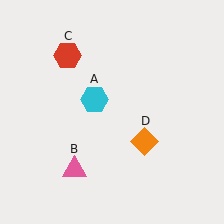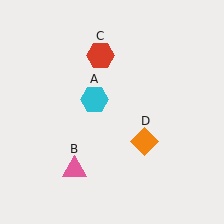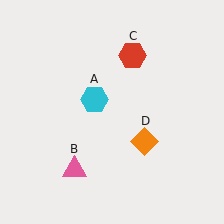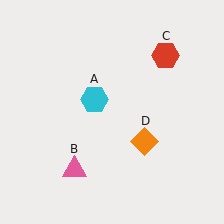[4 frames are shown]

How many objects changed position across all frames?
1 object changed position: red hexagon (object C).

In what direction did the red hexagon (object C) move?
The red hexagon (object C) moved right.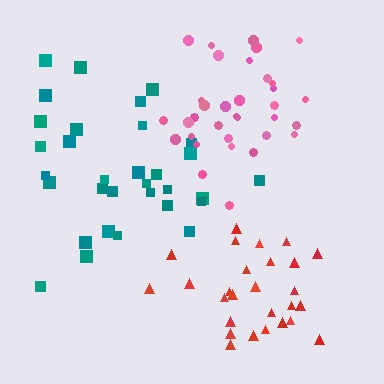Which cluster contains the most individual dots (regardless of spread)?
Pink (34).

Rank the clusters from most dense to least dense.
red, pink, teal.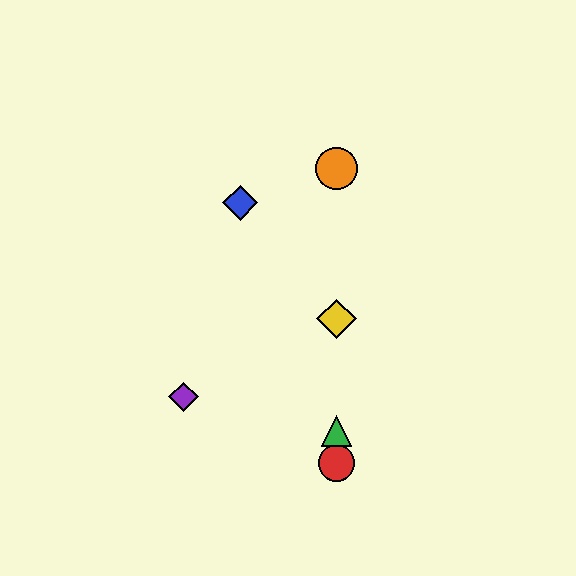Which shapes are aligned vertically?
The red circle, the green triangle, the yellow diamond, the orange circle are aligned vertically.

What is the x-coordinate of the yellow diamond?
The yellow diamond is at x≈337.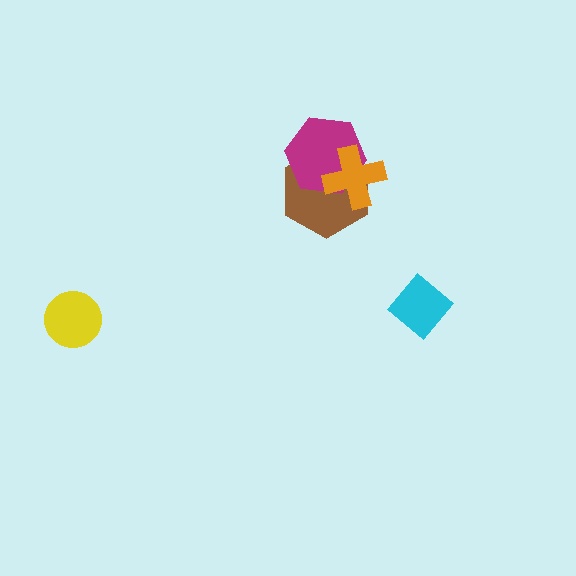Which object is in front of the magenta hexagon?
The orange cross is in front of the magenta hexagon.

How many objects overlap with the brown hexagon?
2 objects overlap with the brown hexagon.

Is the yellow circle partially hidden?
No, no other shape covers it.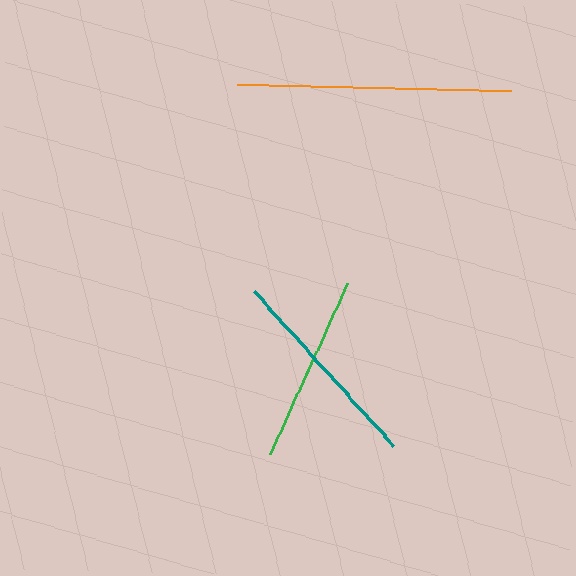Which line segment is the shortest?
The green line is the shortest at approximately 187 pixels.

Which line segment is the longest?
The orange line is the longest at approximately 275 pixels.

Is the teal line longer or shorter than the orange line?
The orange line is longer than the teal line.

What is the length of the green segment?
The green segment is approximately 187 pixels long.